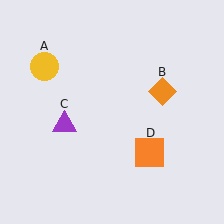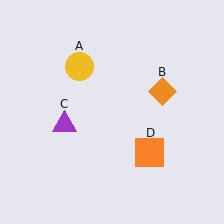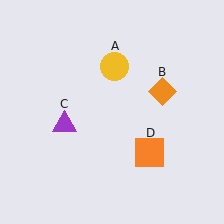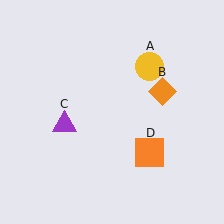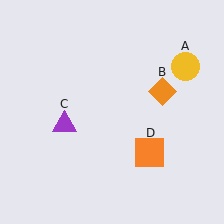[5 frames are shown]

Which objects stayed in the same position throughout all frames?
Orange diamond (object B) and purple triangle (object C) and orange square (object D) remained stationary.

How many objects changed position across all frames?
1 object changed position: yellow circle (object A).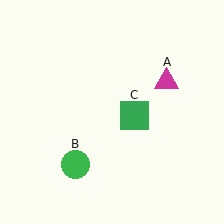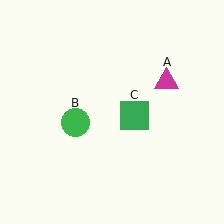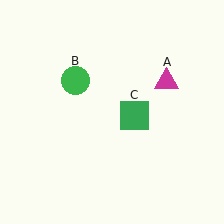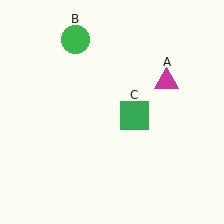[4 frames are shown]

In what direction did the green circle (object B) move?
The green circle (object B) moved up.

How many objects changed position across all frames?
1 object changed position: green circle (object B).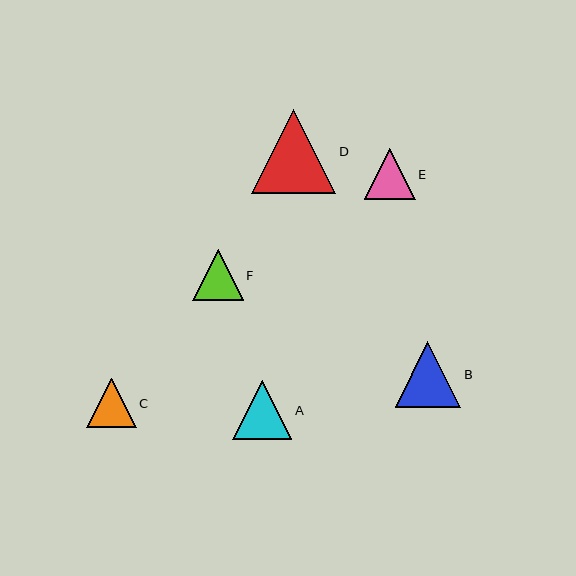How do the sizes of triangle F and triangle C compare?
Triangle F and triangle C are approximately the same size.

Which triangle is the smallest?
Triangle C is the smallest with a size of approximately 50 pixels.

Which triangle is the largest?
Triangle D is the largest with a size of approximately 84 pixels.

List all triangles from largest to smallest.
From largest to smallest: D, B, A, E, F, C.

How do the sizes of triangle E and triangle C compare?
Triangle E and triangle C are approximately the same size.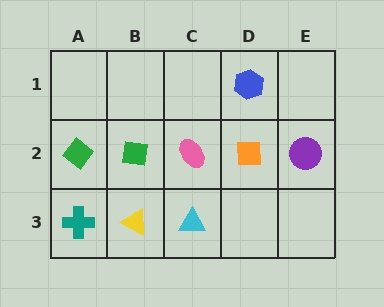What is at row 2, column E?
A purple circle.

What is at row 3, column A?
A teal cross.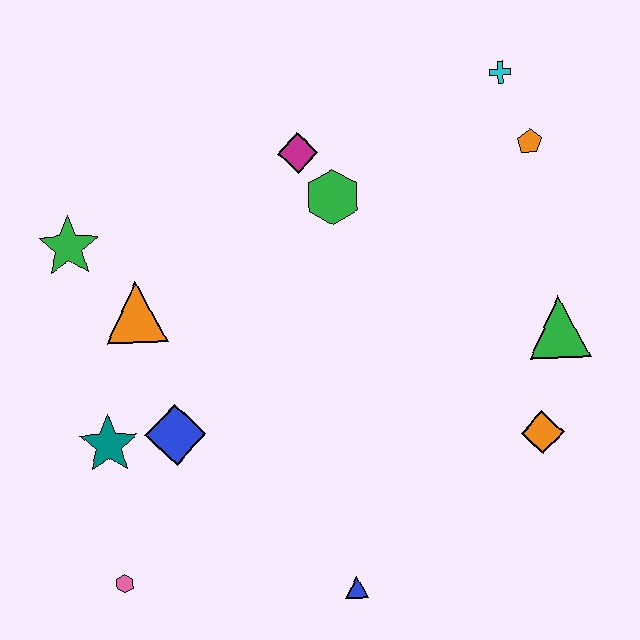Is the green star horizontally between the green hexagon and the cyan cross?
No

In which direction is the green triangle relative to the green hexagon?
The green triangle is to the right of the green hexagon.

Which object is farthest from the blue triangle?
The cyan cross is farthest from the blue triangle.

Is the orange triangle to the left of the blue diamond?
Yes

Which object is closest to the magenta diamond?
The green hexagon is closest to the magenta diamond.